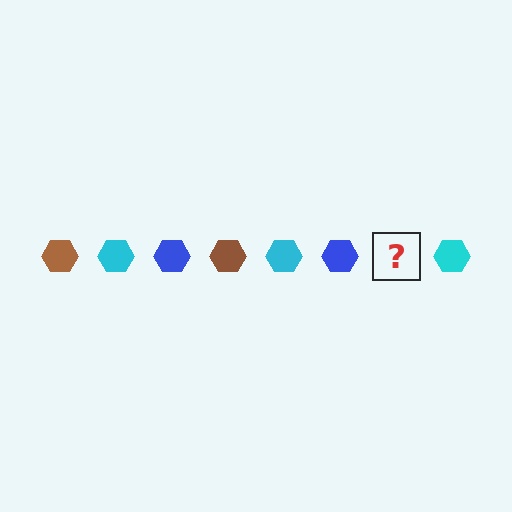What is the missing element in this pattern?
The missing element is a brown hexagon.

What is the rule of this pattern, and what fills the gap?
The rule is that the pattern cycles through brown, cyan, blue hexagons. The gap should be filled with a brown hexagon.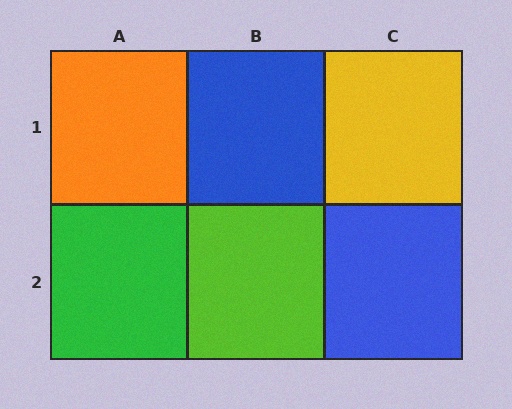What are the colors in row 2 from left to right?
Green, lime, blue.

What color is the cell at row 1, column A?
Orange.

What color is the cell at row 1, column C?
Yellow.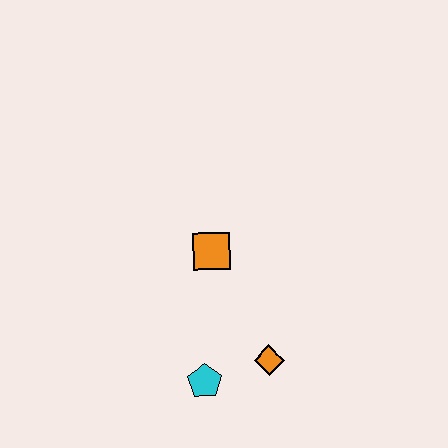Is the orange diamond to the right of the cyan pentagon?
Yes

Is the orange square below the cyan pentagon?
No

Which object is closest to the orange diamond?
The cyan pentagon is closest to the orange diamond.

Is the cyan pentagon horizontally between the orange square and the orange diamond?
No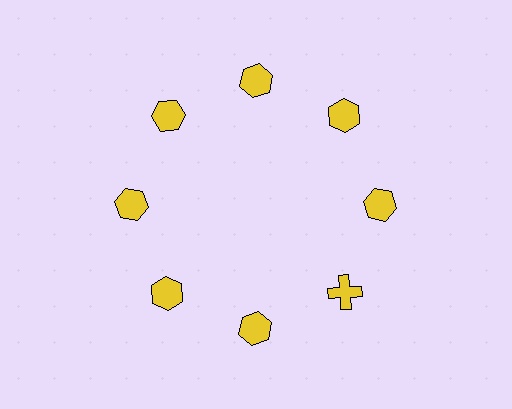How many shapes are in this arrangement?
There are 8 shapes arranged in a ring pattern.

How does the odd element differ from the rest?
It has a different shape: cross instead of hexagon.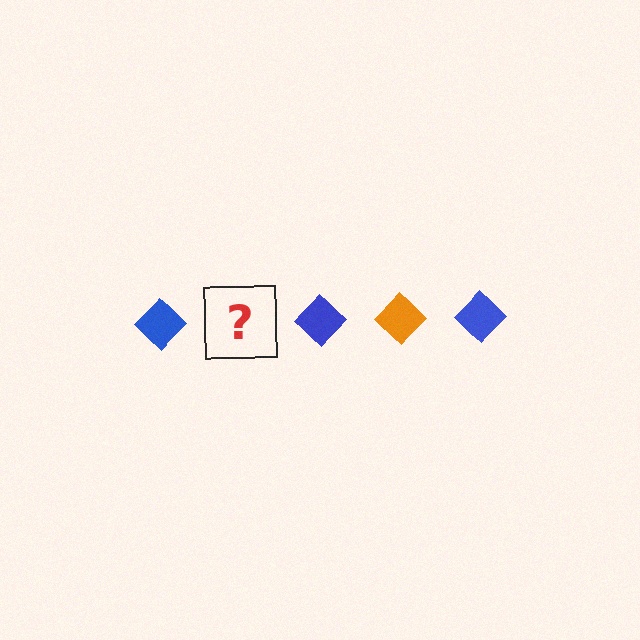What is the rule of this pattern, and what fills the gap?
The rule is that the pattern cycles through blue, orange diamonds. The gap should be filled with an orange diamond.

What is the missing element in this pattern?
The missing element is an orange diamond.